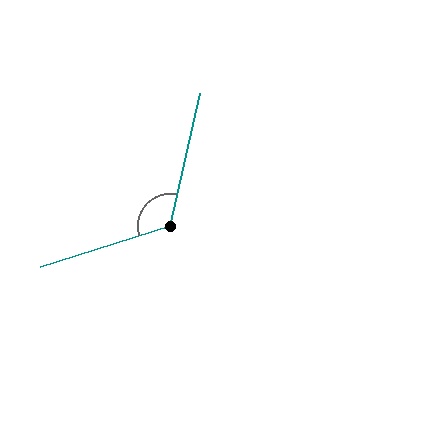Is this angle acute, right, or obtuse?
It is obtuse.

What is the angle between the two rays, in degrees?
Approximately 120 degrees.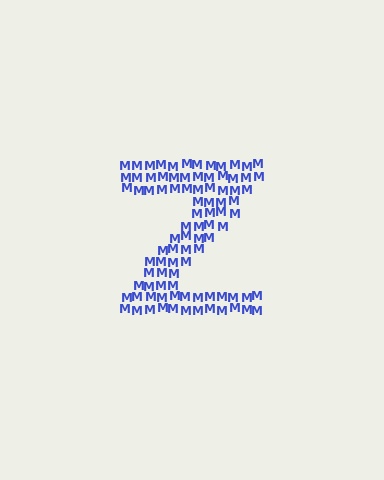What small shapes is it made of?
It is made of small letter M's.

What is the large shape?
The large shape is the letter Z.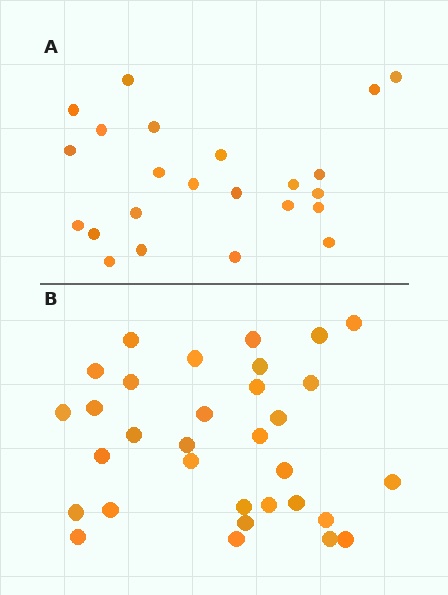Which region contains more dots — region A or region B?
Region B (the bottom region) has more dots.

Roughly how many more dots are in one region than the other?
Region B has roughly 8 or so more dots than region A.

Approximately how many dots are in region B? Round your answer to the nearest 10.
About 30 dots. (The exact count is 32, which rounds to 30.)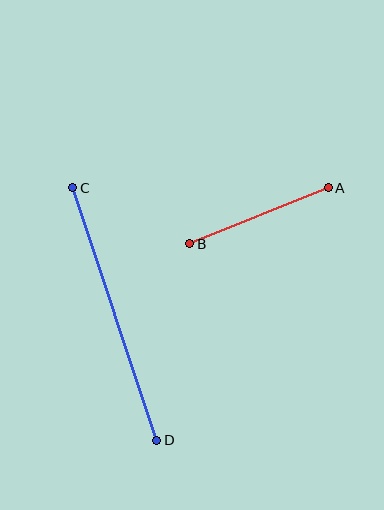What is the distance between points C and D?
The distance is approximately 266 pixels.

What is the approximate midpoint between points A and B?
The midpoint is at approximately (259, 216) pixels.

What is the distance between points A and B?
The distance is approximately 150 pixels.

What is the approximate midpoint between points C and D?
The midpoint is at approximately (115, 314) pixels.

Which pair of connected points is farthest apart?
Points C and D are farthest apart.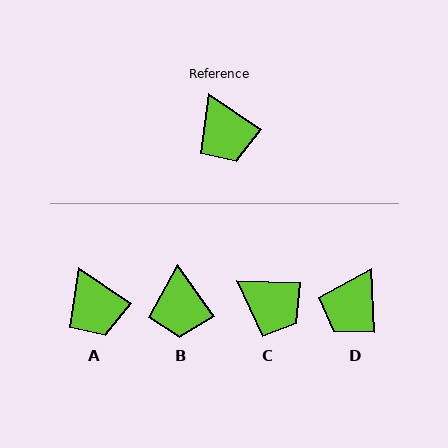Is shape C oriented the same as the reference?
No, it is off by about 33 degrees.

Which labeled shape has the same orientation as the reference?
A.